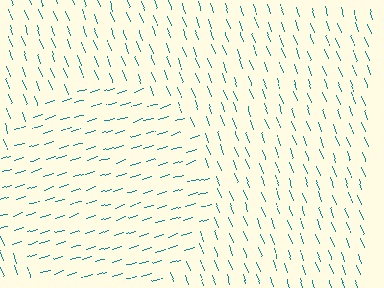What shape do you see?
I see a circle.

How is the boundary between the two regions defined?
The boundary is defined purely by a change in line orientation (approximately 86 degrees difference). All lines are the same color and thickness.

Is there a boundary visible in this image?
Yes, there is a texture boundary formed by a change in line orientation.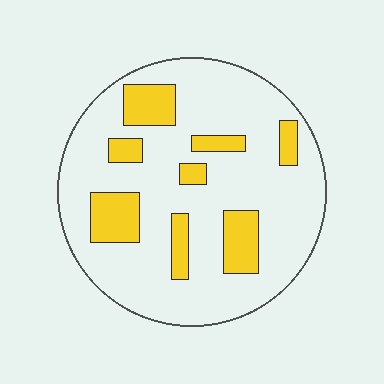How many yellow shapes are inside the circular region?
8.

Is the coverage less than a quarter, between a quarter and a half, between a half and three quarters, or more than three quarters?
Less than a quarter.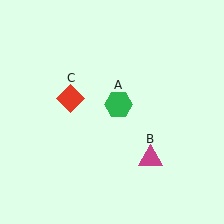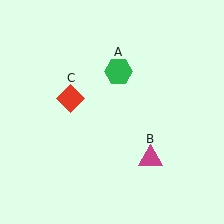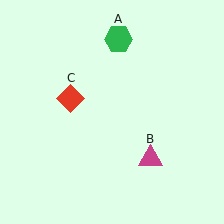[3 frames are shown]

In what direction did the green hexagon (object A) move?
The green hexagon (object A) moved up.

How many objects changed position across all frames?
1 object changed position: green hexagon (object A).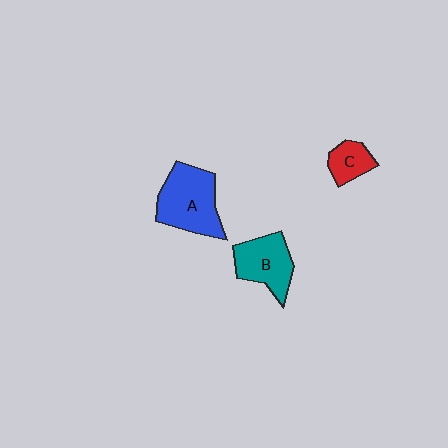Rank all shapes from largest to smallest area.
From largest to smallest: A (blue), B (teal), C (red).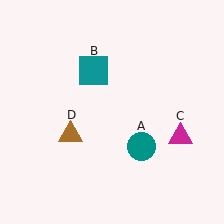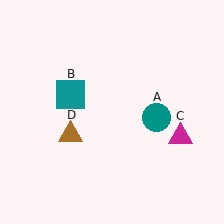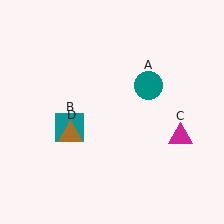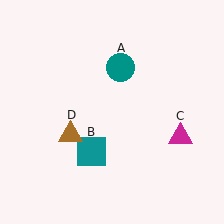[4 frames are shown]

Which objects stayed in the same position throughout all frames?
Magenta triangle (object C) and brown triangle (object D) remained stationary.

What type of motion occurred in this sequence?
The teal circle (object A), teal square (object B) rotated counterclockwise around the center of the scene.